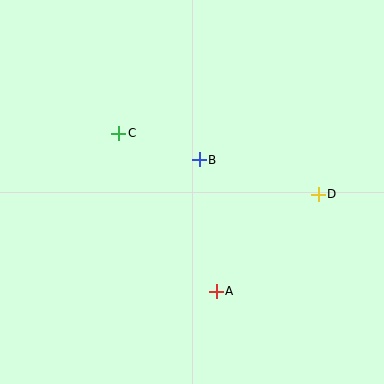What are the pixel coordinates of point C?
Point C is at (119, 133).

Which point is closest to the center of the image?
Point B at (199, 160) is closest to the center.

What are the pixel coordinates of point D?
Point D is at (318, 194).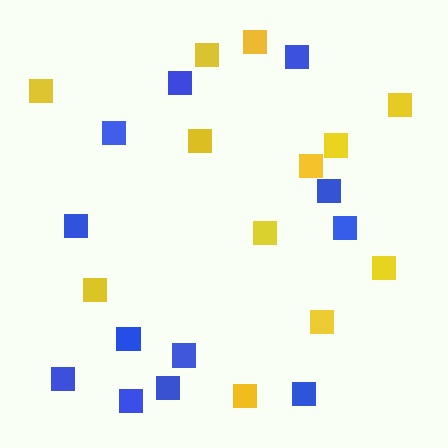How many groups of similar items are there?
There are 2 groups: one group of blue squares (12) and one group of yellow squares (12).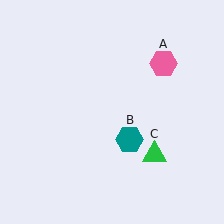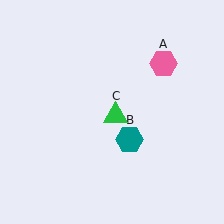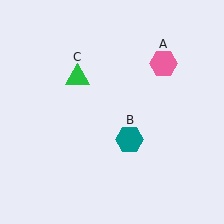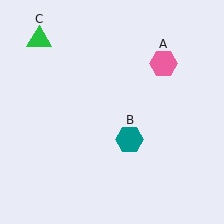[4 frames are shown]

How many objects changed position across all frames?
1 object changed position: green triangle (object C).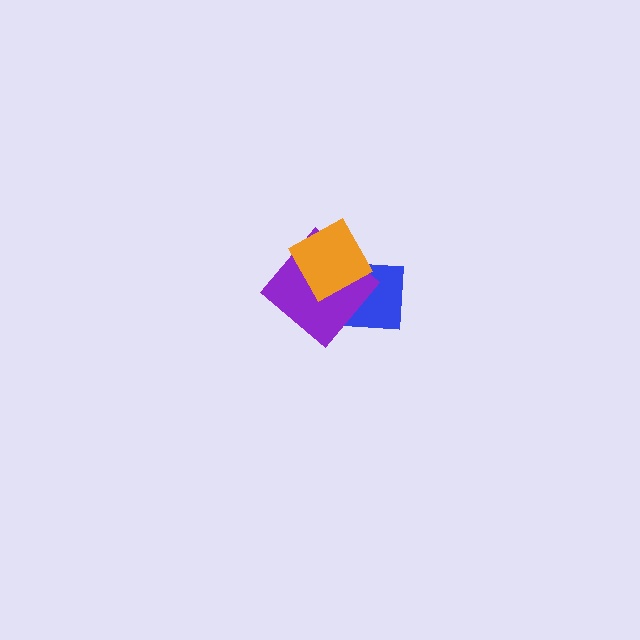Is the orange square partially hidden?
No, no other shape covers it.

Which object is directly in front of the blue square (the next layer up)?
The purple diamond is directly in front of the blue square.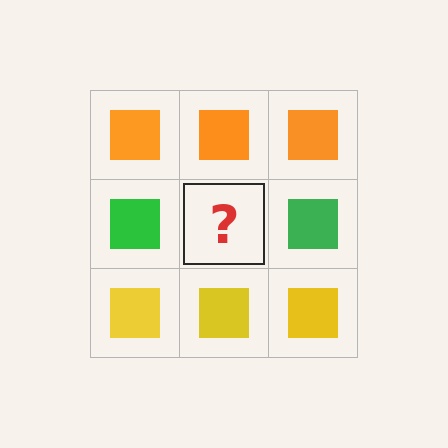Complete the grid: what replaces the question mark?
The question mark should be replaced with a green square.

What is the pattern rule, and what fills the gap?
The rule is that each row has a consistent color. The gap should be filled with a green square.